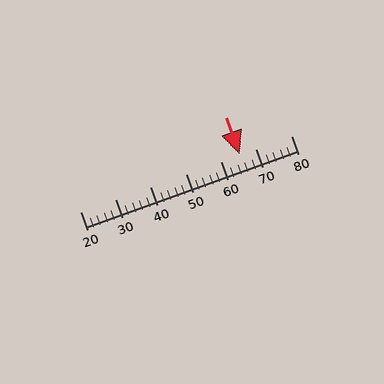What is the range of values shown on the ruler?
The ruler shows values from 20 to 80.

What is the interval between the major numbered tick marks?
The major tick marks are spaced 10 units apart.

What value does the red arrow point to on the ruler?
The red arrow points to approximately 66.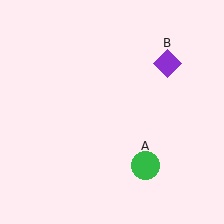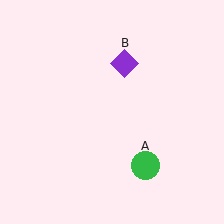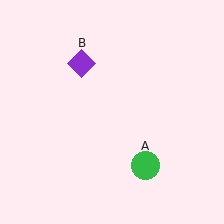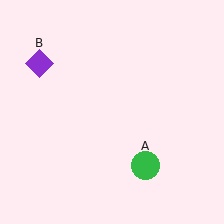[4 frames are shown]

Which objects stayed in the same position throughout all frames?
Green circle (object A) remained stationary.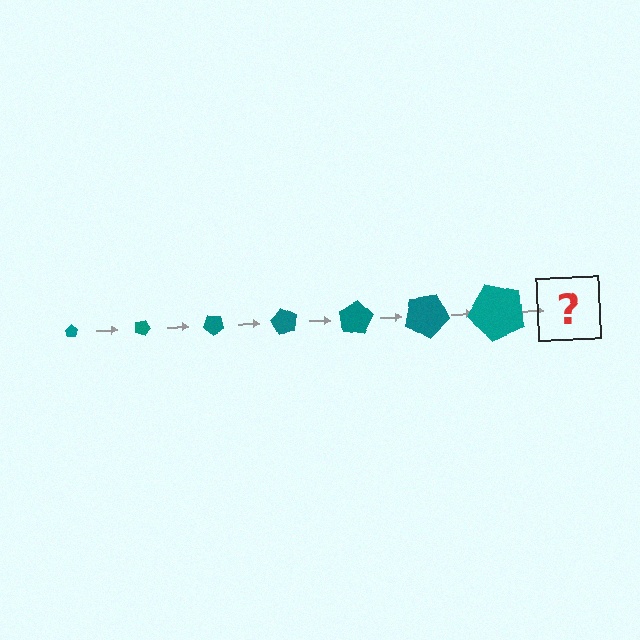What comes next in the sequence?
The next element should be a pentagon, larger than the previous one and rotated 140 degrees from the start.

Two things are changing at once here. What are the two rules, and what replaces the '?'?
The two rules are that the pentagon grows larger each step and it rotates 20 degrees each step. The '?' should be a pentagon, larger than the previous one and rotated 140 degrees from the start.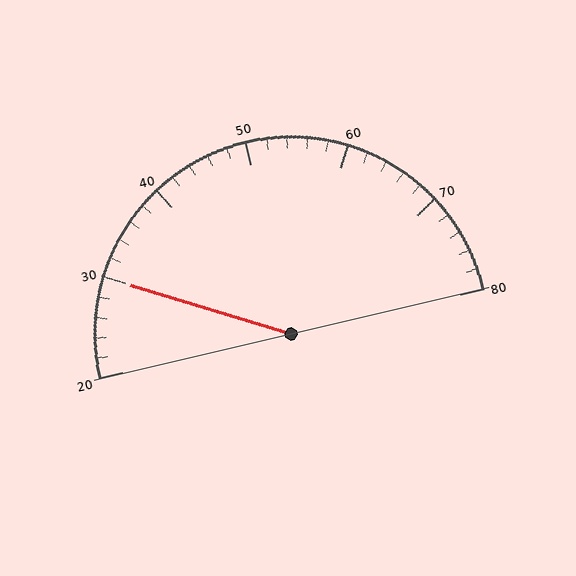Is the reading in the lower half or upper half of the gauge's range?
The reading is in the lower half of the range (20 to 80).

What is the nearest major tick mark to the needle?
The nearest major tick mark is 30.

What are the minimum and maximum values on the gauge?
The gauge ranges from 20 to 80.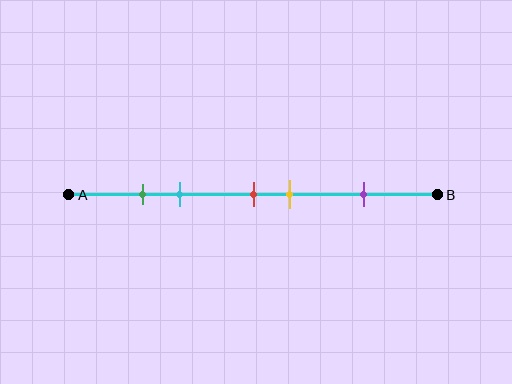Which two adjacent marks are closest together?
The green and cyan marks are the closest adjacent pair.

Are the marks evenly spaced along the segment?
No, the marks are not evenly spaced.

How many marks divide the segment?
There are 5 marks dividing the segment.